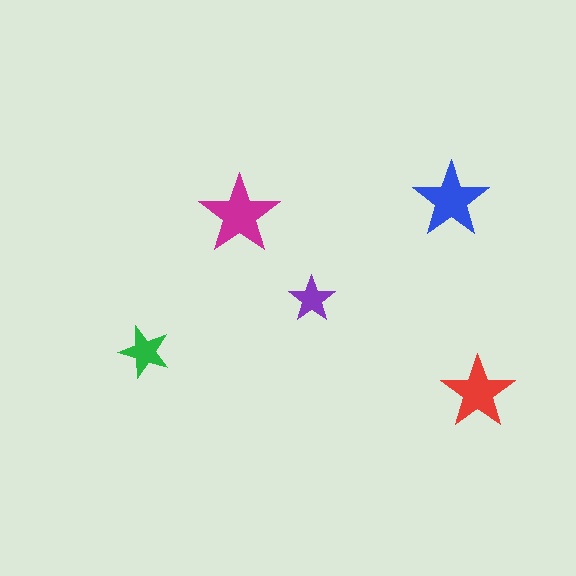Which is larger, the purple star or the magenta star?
The magenta one.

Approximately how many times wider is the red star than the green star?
About 1.5 times wider.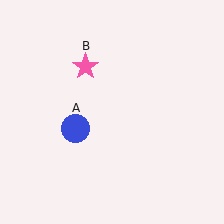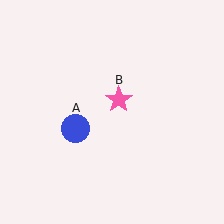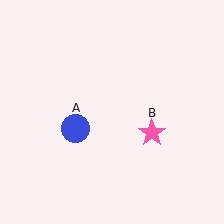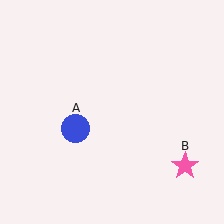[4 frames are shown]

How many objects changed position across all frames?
1 object changed position: pink star (object B).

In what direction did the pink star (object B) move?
The pink star (object B) moved down and to the right.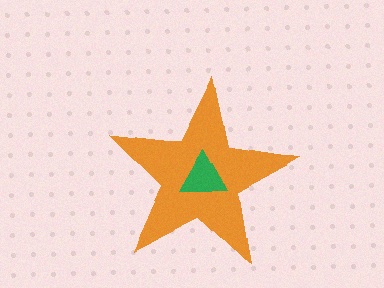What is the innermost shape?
The green triangle.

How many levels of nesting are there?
2.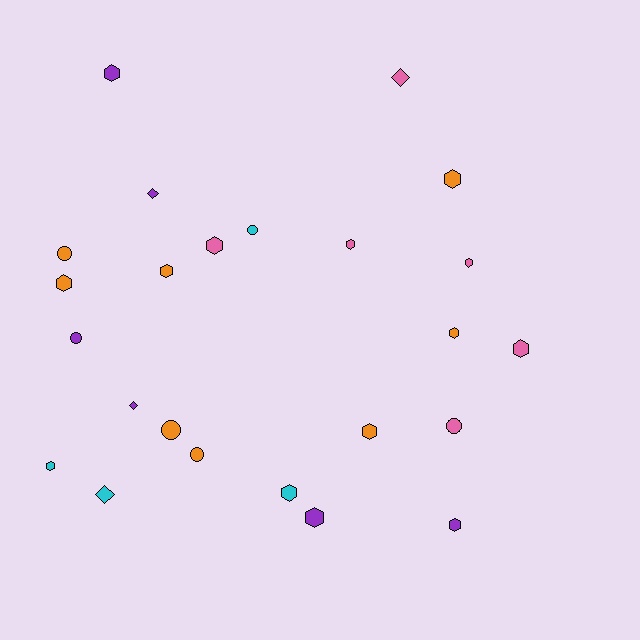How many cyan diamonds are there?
There is 1 cyan diamond.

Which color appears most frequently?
Orange, with 8 objects.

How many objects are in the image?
There are 24 objects.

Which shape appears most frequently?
Hexagon, with 14 objects.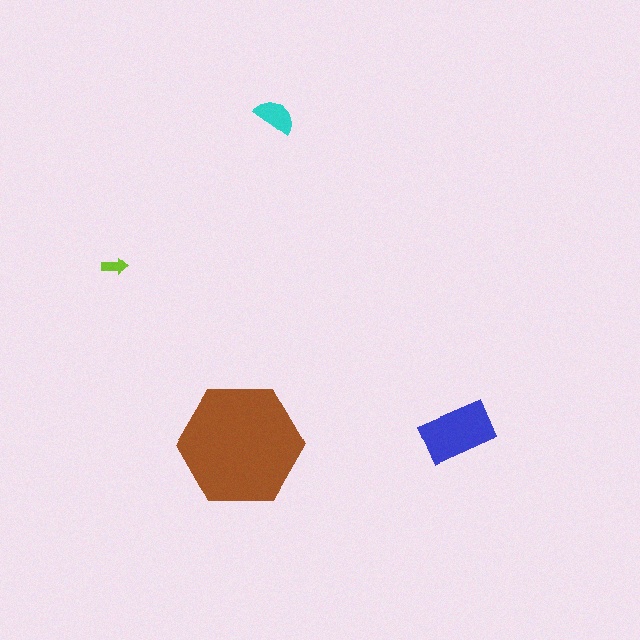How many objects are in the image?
There are 4 objects in the image.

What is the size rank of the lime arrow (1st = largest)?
4th.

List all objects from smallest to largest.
The lime arrow, the cyan semicircle, the blue rectangle, the brown hexagon.